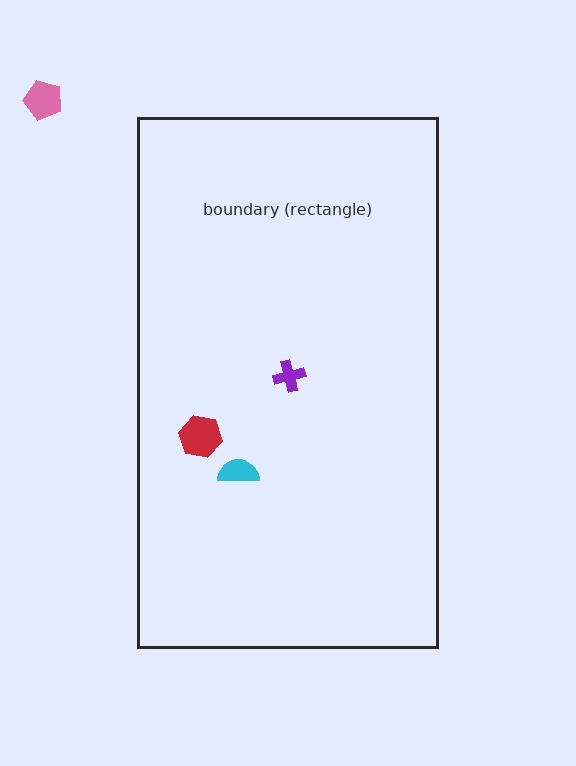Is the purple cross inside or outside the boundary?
Inside.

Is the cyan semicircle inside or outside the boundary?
Inside.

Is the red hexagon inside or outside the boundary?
Inside.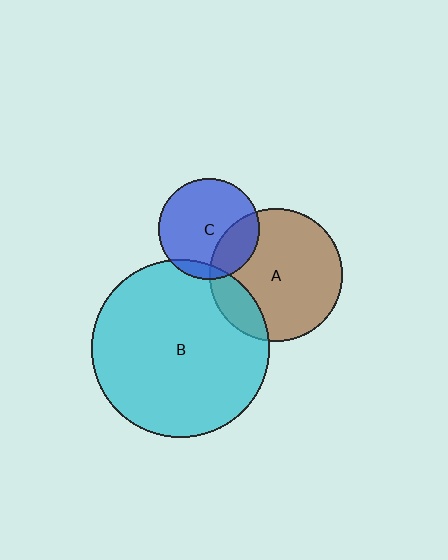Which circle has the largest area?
Circle B (cyan).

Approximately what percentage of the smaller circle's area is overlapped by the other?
Approximately 10%.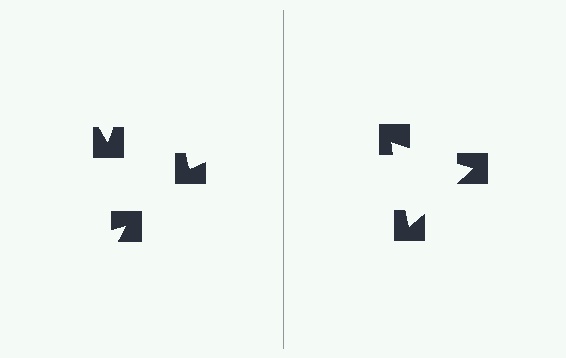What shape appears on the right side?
An illusory triangle.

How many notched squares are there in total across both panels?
6 — 3 on each side.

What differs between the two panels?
The notched squares are positioned identically on both sides; only the wedge orientations differ. On the right they align to a triangle; on the left they are misaligned.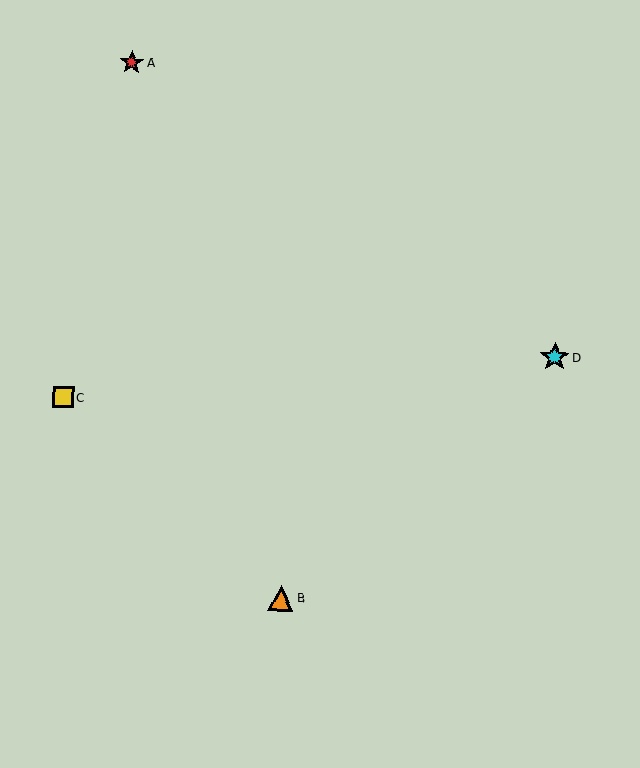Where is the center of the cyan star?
The center of the cyan star is at (555, 357).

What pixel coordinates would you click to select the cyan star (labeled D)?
Click at (555, 357) to select the cyan star D.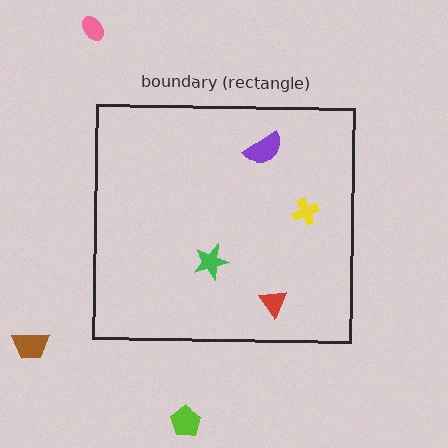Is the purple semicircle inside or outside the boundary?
Inside.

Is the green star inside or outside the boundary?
Inside.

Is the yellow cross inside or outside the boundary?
Inside.